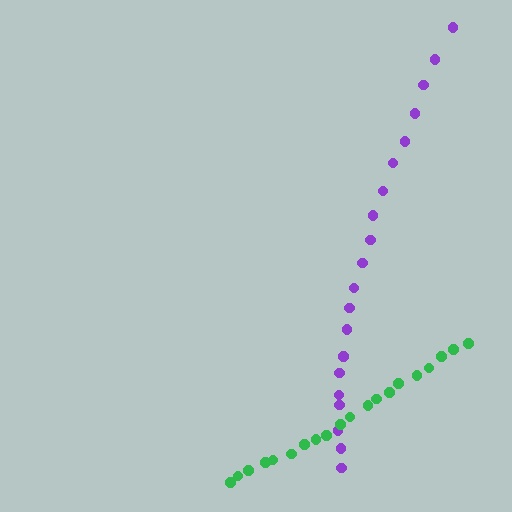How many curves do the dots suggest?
There are 2 distinct paths.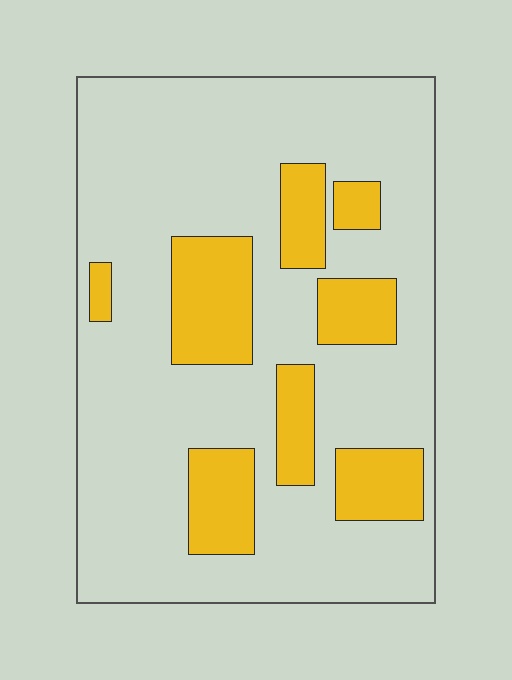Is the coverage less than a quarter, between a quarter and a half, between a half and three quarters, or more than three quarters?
Less than a quarter.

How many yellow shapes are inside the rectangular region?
8.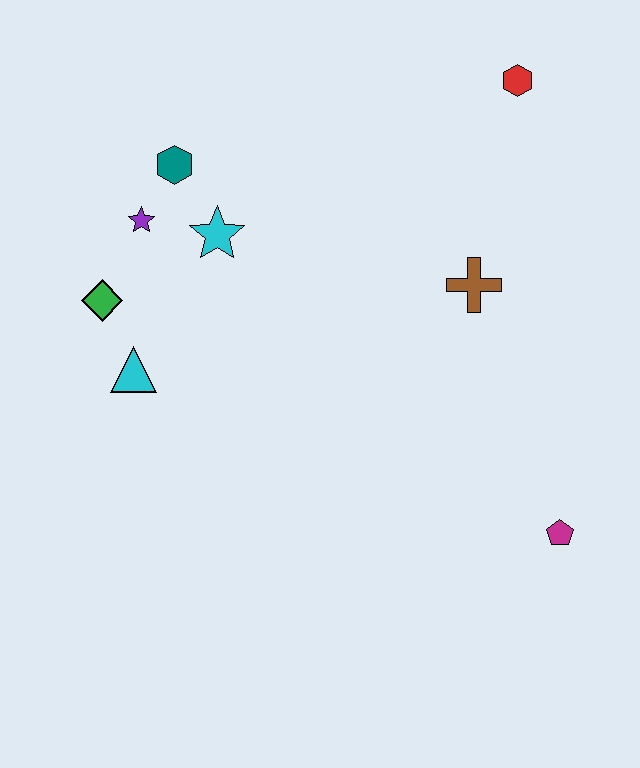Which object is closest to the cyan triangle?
The green diamond is closest to the cyan triangle.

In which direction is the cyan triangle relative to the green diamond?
The cyan triangle is below the green diamond.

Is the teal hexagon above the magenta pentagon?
Yes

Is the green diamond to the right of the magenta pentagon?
No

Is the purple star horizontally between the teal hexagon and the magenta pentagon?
No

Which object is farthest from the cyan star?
The magenta pentagon is farthest from the cyan star.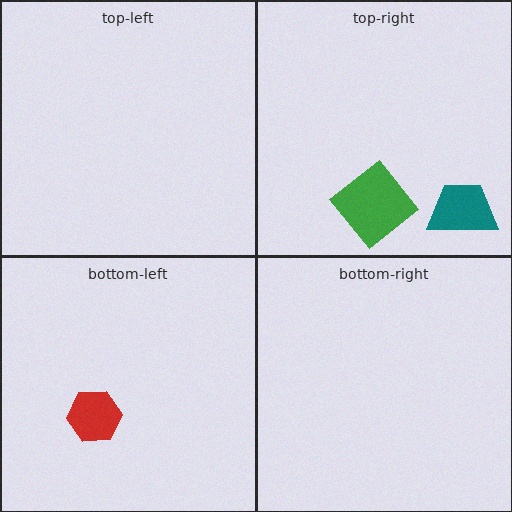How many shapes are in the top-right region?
2.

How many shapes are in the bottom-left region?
1.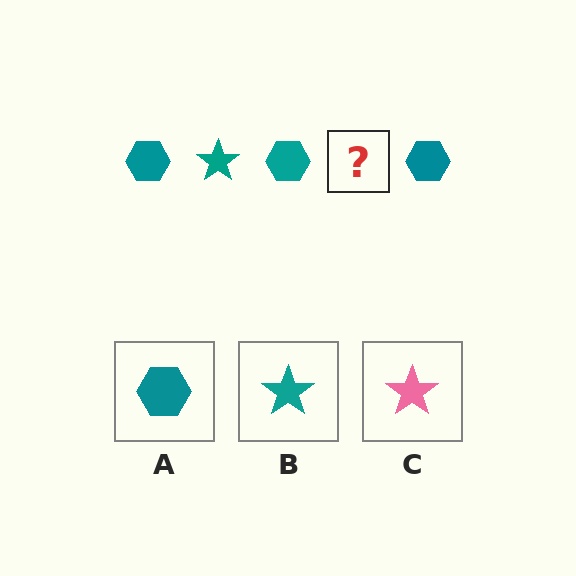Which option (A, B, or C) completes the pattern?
B.